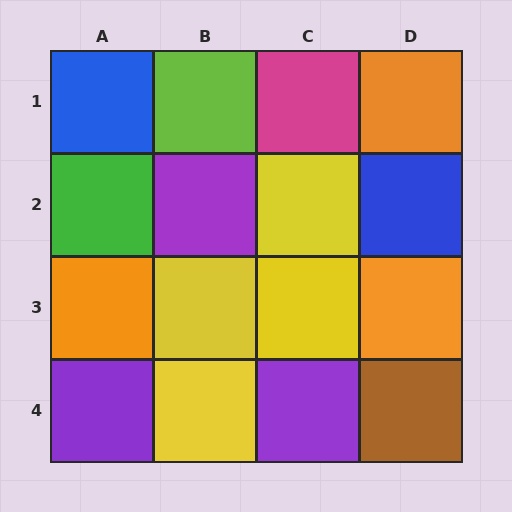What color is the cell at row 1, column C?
Magenta.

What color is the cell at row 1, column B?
Lime.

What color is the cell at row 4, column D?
Brown.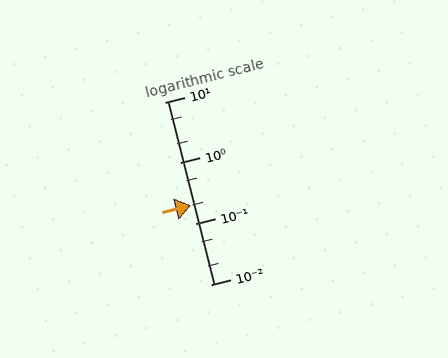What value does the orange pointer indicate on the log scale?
The pointer indicates approximately 0.2.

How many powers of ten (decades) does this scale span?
The scale spans 3 decades, from 0.01 to 10.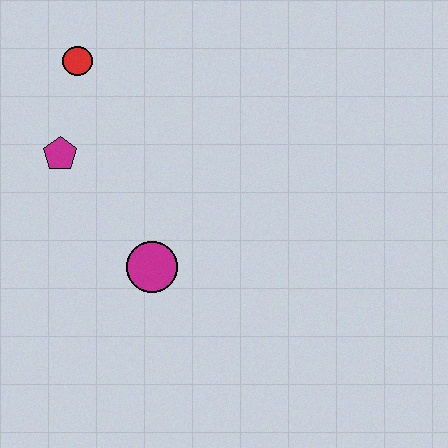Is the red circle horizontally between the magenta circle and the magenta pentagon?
Yes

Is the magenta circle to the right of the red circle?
Yes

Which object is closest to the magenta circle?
The magenta pentagon is closest to the magenta circle.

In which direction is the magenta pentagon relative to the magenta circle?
The magenta pentagon is above the magenta circle.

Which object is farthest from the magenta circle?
The red circle is farthest from the magenta circle.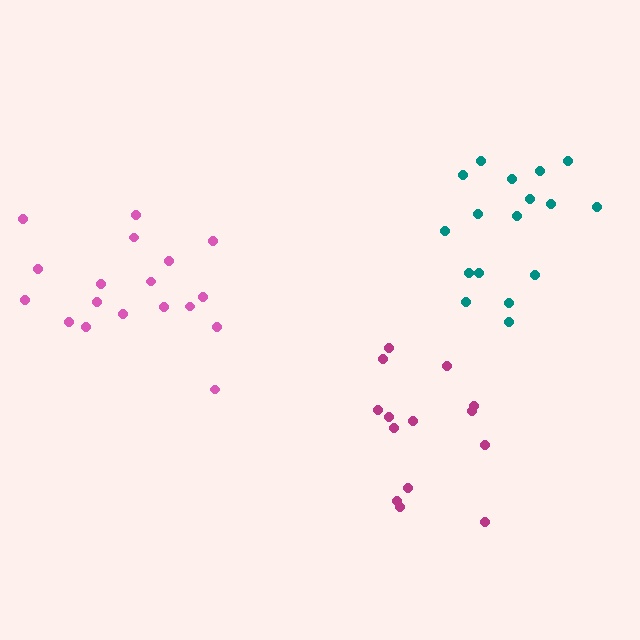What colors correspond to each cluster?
The clusters are colored: pink, magenta, teal.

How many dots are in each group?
Group 1: 18 dots, Group 2: 14 dots, Group 3: 17 dots (49 total).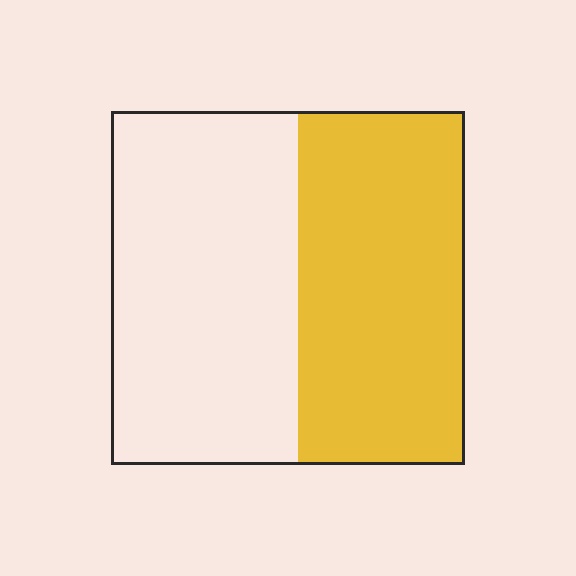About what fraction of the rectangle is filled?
About one half (1/2).